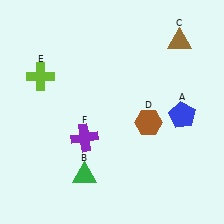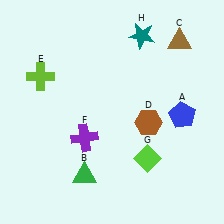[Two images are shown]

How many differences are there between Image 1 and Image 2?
There are 2 differences between the two images.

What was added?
A lime diamond (G), a teal star (H) were added in Image 2.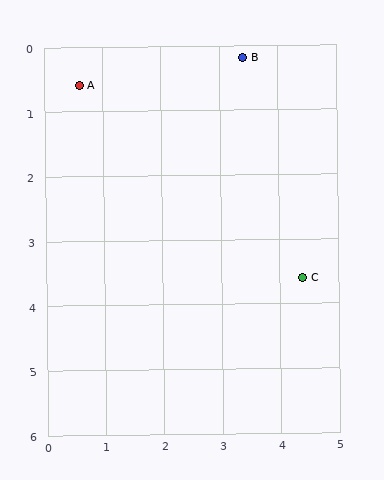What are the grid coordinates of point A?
Point A is at approximately (0.6, 0.6).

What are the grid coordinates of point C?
Point C is at approximately (4.4, 3.6).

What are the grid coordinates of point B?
Point B is at approximately (3.4, 0.2).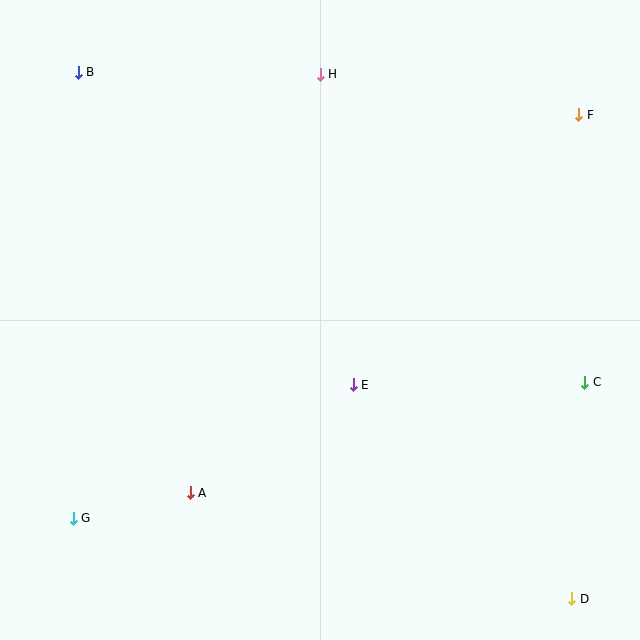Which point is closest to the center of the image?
Point E at (353, 385) is closest to the center.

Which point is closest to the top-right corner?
Point F is closest to the top-right corner.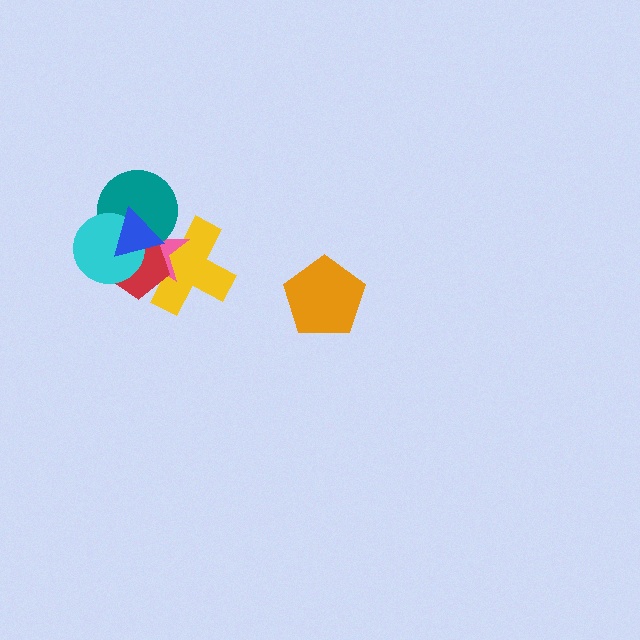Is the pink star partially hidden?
Yes, it is partially covered by another shape.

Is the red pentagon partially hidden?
Yes, it is partially covered by another shape.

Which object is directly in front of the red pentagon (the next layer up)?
The cyan circle is directly in front of the red pentagon.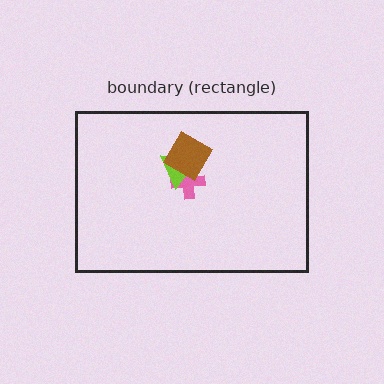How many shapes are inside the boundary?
3 inside, 0 outside.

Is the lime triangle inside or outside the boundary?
Inside.